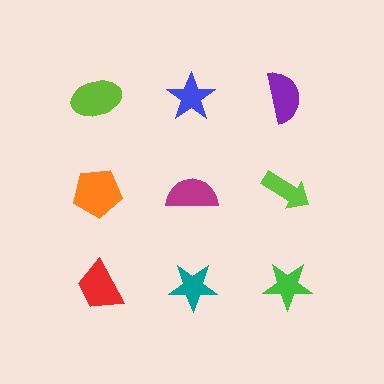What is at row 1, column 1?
A lime ellipse.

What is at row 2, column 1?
An orange pentagon.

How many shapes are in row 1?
3 shapes.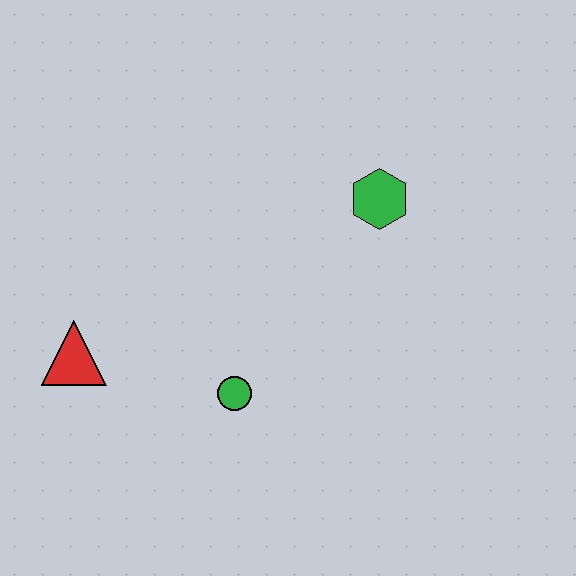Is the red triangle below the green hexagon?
Yes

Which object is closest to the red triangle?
The green circle is closest to the red triangle.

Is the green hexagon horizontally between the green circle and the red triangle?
No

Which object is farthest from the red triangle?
The green hexagon is farthest from the red triangle.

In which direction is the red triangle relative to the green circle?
The red triangle is to the left of the green circle.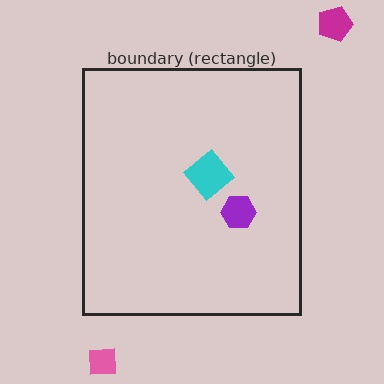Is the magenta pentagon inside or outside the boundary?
Outside.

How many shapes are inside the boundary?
2 inside, 2 outside.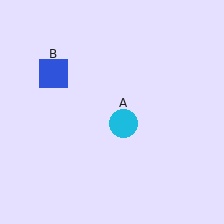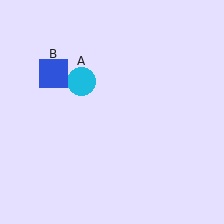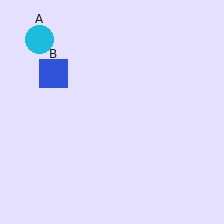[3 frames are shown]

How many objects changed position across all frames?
1 object changed position: cyan circle (object A).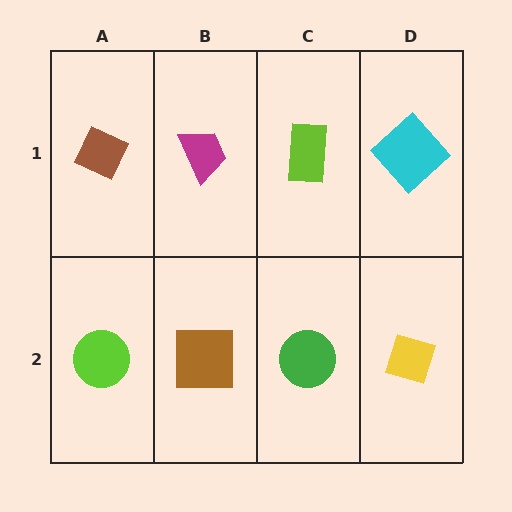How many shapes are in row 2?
4 shapes.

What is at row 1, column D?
A cyan diamond.